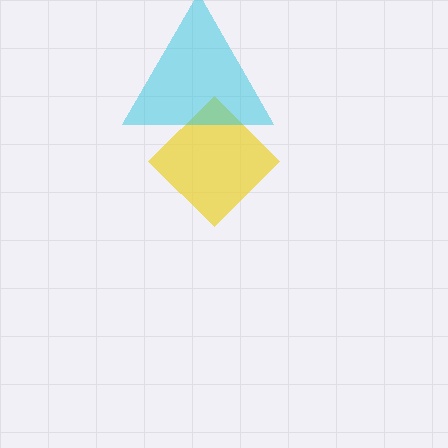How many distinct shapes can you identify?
There are 2 distinct shapes: a yellow diamond, a cyan triangle.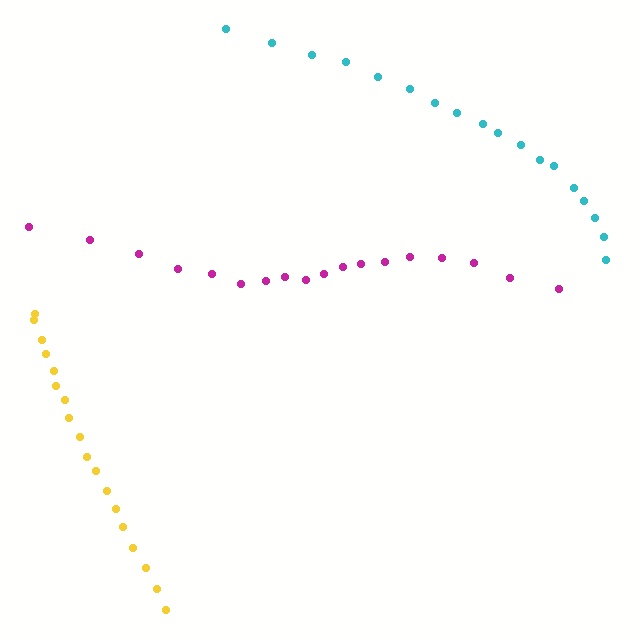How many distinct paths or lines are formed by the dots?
There are 3 distinct paths.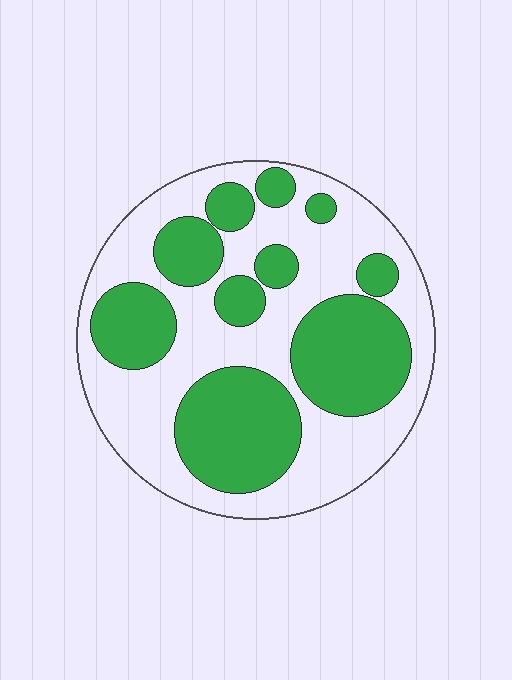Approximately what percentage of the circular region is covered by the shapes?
Approximately 45%.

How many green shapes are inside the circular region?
10.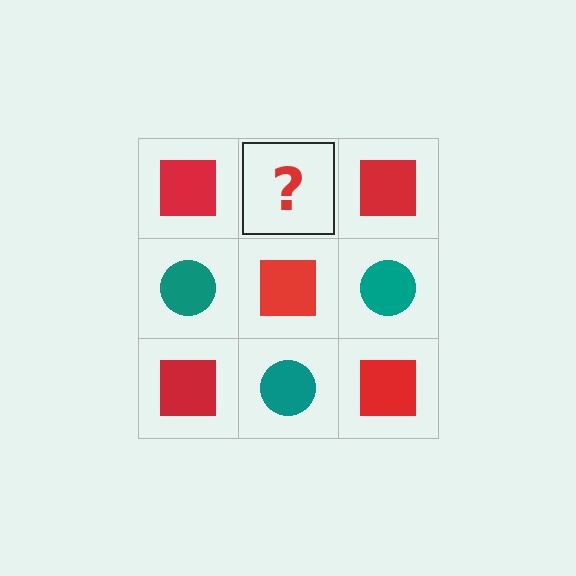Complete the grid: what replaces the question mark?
The question mark should be replaced with a teal circle.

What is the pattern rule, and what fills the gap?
The rule is that it alternates red square and teal circle in a checkerboard pattern. The gap should be filled with a teal circle.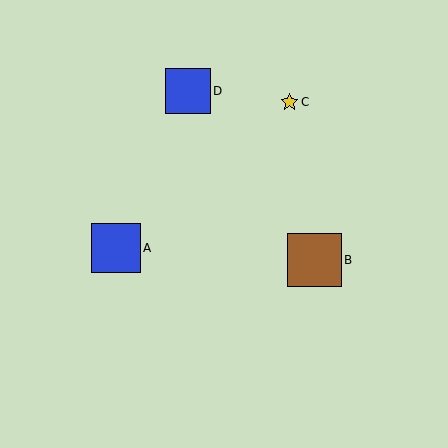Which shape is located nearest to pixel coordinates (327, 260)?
The brown square (labeled B) at (315, 260) is nearest to that location.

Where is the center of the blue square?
The center of the blue square is at (116, 248).